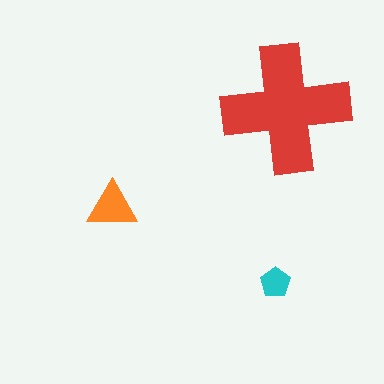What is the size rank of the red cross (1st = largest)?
1st.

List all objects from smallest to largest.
The cyan pentagon, the orange triangle, the red cross.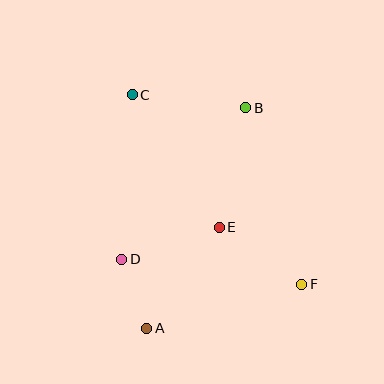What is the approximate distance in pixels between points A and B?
The distance between A and B is approximately 242 pixels.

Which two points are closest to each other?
Points A and D are closest to each other.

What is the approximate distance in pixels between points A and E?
The distance between A and E is approximately 124 pixels.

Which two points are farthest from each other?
Points C and F are farthest from each other.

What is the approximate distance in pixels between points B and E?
The distance between B and E is approximately 123 pixels.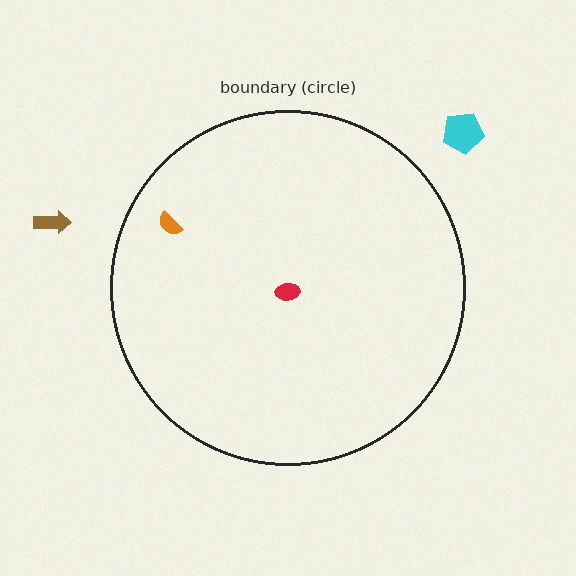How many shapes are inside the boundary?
2 inside, 2 outside.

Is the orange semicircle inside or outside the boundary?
Inside.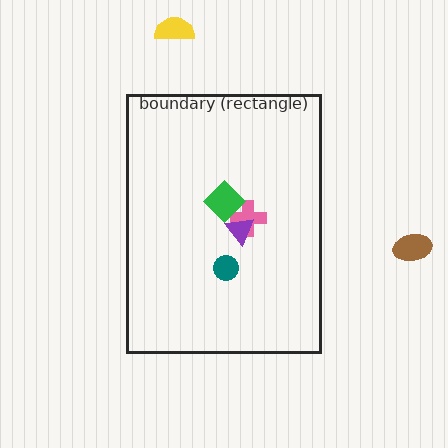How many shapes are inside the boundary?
4 inside, 2 outside.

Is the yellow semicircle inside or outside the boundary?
Outside.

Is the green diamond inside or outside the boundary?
Inside.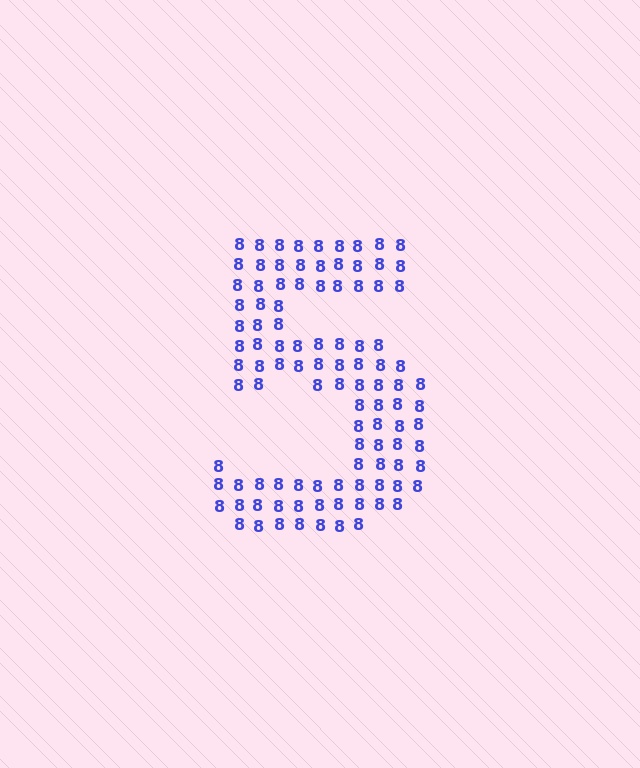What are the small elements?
The small elements are digit 8's.